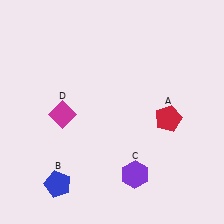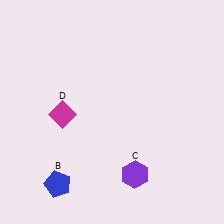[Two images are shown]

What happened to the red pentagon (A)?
The red pentagon (A) was removed in Image 2. It was in the bottom-right area of Image 1.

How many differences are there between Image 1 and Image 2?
There is 1 difference between the two images.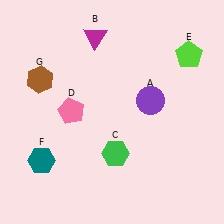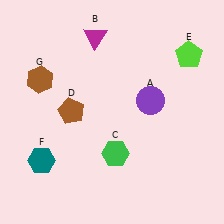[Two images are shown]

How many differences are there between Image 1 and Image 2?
There is 1 difference between the two images.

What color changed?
The pentagon (D) changed from pink in Image 1 to brown in Image 2.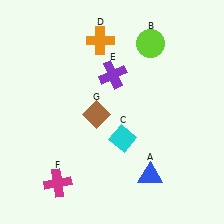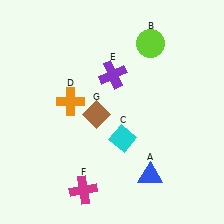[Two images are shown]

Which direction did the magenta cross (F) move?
The magenta cross (F) moved right.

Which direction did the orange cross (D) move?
The orange cross (D) moved down.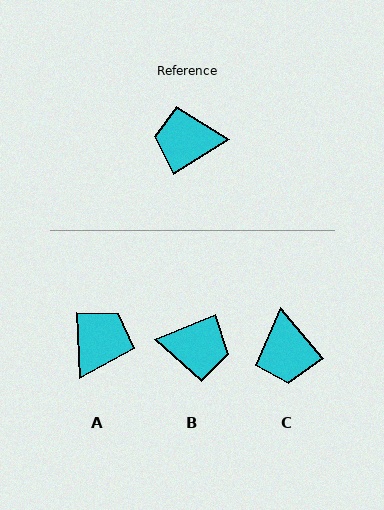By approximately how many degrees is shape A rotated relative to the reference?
Approximately 119 degrees clockwise.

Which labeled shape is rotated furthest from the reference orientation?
B, about 171 degrees away.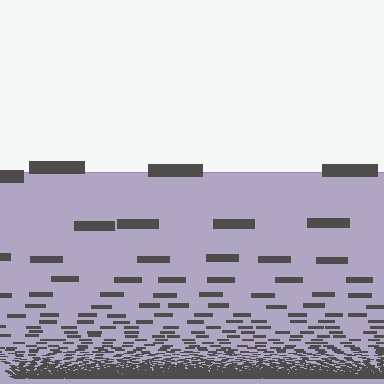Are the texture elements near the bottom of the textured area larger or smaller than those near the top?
Smaller. The gradient is inverted — elements near the bottom are smaller and denser.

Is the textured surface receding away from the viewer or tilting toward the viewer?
The surface appears to tilt toward the viewer. Texture elements get larger and sparser toward the top.